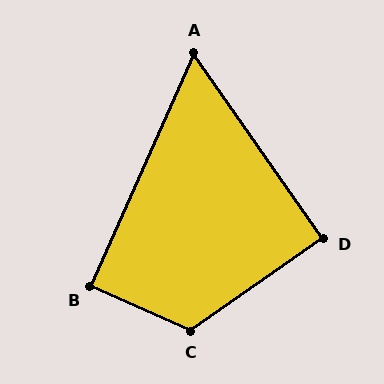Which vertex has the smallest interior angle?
A, at approximately 59 degrees.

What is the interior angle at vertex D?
Approximately 90 degrees (approximately right).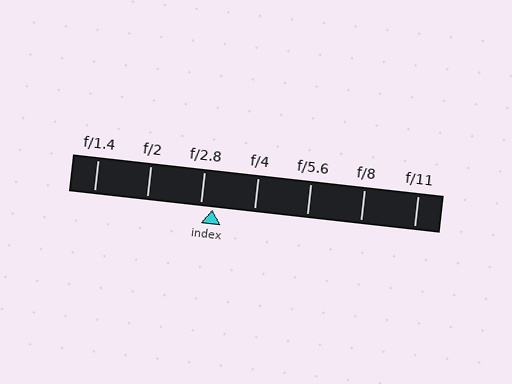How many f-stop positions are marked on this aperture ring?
There are 7 f-stop positions marked.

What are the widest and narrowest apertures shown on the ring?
The widest aperture shown is f/1.4 and the narrowest is f/11.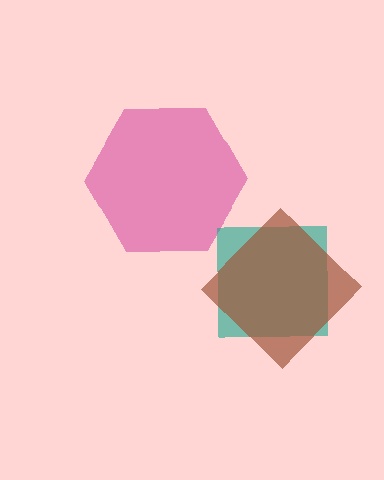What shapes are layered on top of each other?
The layered shapes are: a magenta hexagon, a teal square, a brown diamond.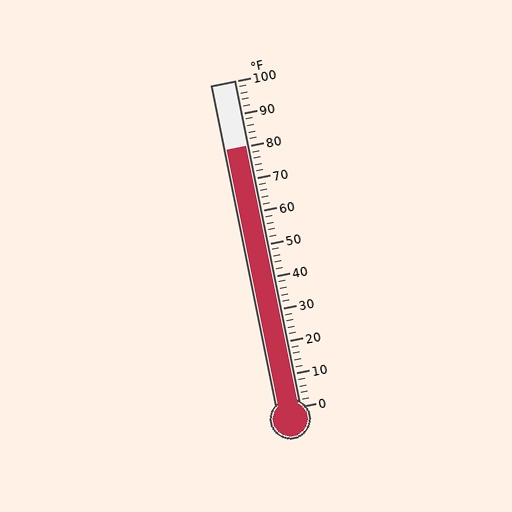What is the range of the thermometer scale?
The thermometer scale ranges from 0°F to 100°F.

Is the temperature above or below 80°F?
The temperature is at 80°F.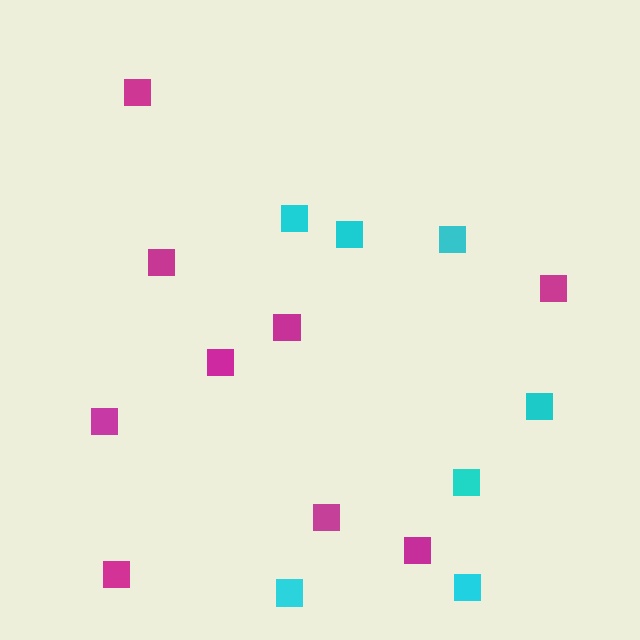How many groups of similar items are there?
There are 2 groups: one group of cyan squares (7) and one group of magenta squares (9).